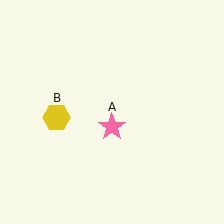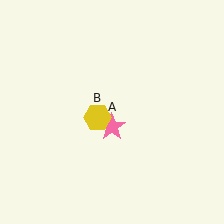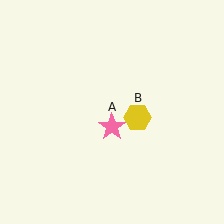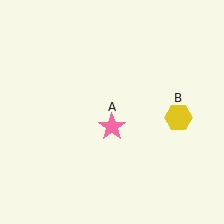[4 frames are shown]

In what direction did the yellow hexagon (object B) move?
The yellow hexagon (object B) moved right.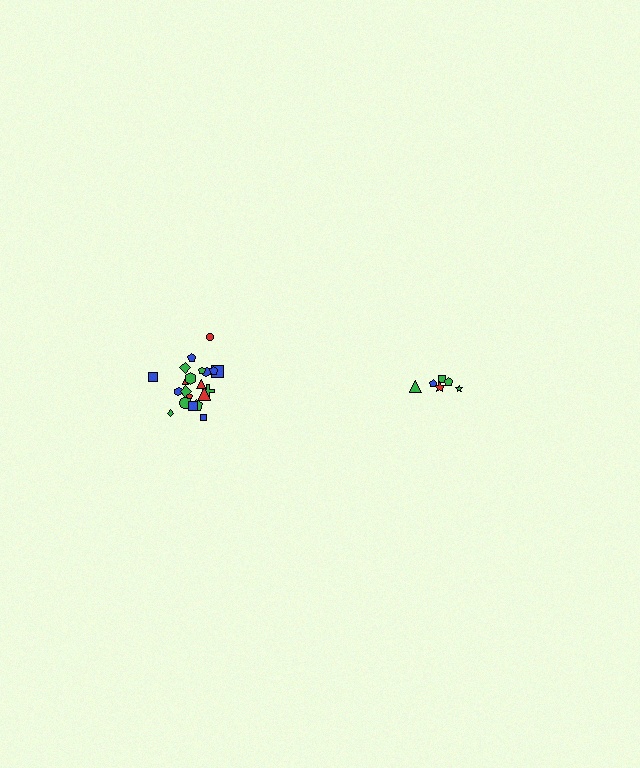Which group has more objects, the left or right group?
The left group.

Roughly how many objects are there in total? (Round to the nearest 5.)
Roughly 30 objects in total.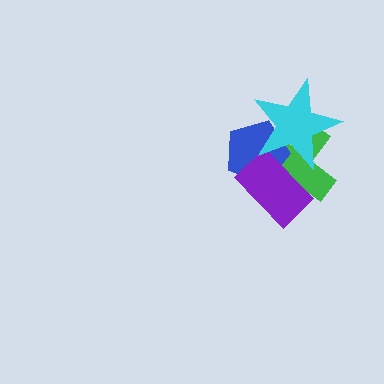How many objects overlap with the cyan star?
3 objects overlap with the cyan star.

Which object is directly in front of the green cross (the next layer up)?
The blue pentagon is directly in front of the green cross.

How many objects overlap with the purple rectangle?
3 objects overlap with the purple rectangle.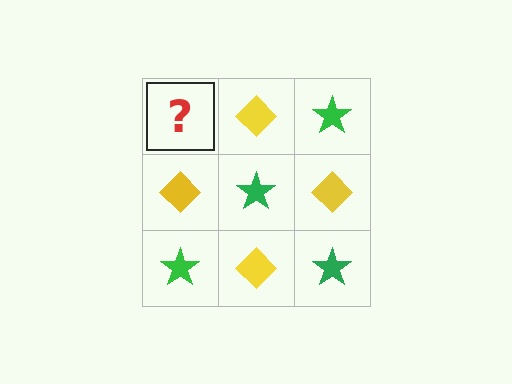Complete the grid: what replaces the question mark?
The question mark should be replaced with a green star.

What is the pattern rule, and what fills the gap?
The rule is that it alternates green star and yellow diamond in a checkerboard pattern. The gap should be filled with a green star.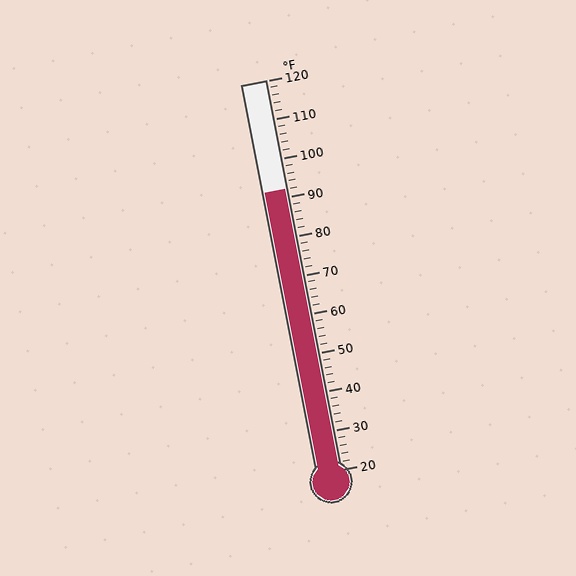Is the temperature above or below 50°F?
The temperature is above 50°F.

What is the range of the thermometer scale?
The thermometer scale ranges from 20°F to 120°F.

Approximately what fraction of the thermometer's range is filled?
The thermometer is filled to approximately 70% of its range.